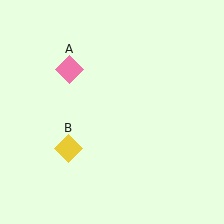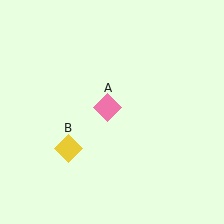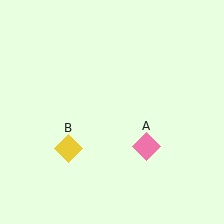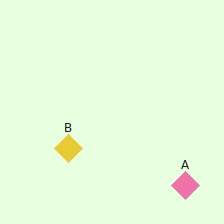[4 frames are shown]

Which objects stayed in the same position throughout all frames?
Yellow diamond (object B) remained stationary.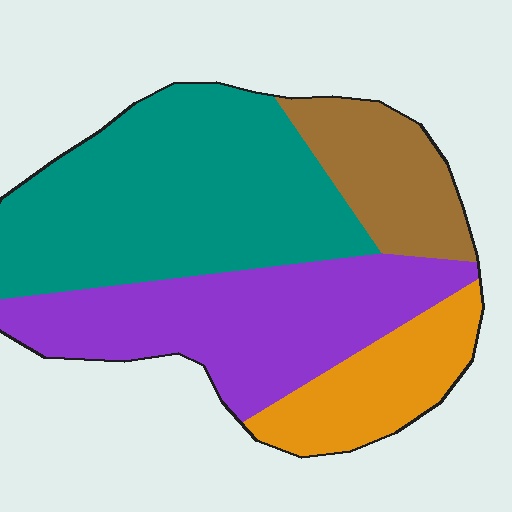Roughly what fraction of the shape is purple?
Purple takes up about one third (1/3) of the shape.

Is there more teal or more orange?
Teal.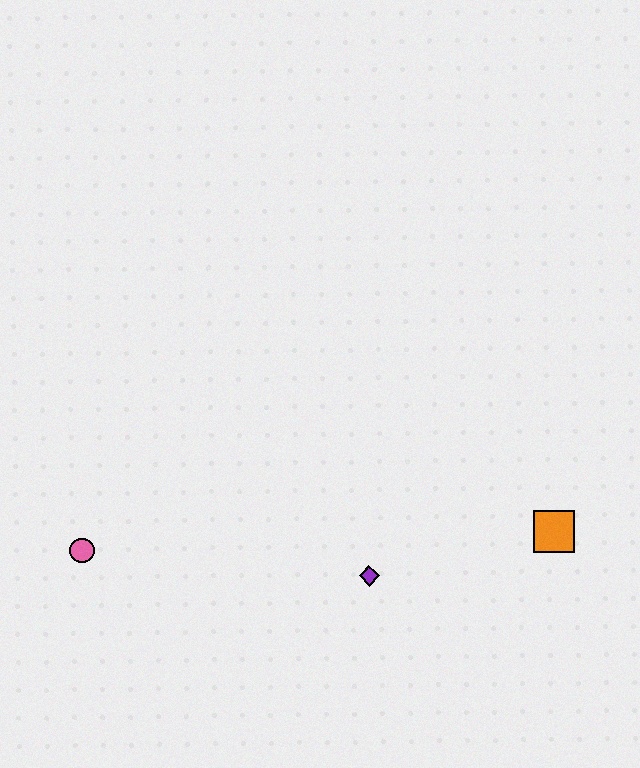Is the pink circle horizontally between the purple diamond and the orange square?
No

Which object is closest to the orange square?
The purple diamond is closest to the orange square.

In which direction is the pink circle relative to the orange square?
The pink circle is to the left of the orange square.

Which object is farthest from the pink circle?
The orange square is farthest from the pink circle.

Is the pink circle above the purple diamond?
Yes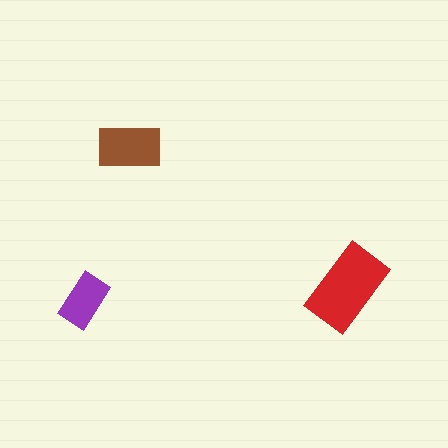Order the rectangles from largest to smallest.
the red one, the brown one, the purple one.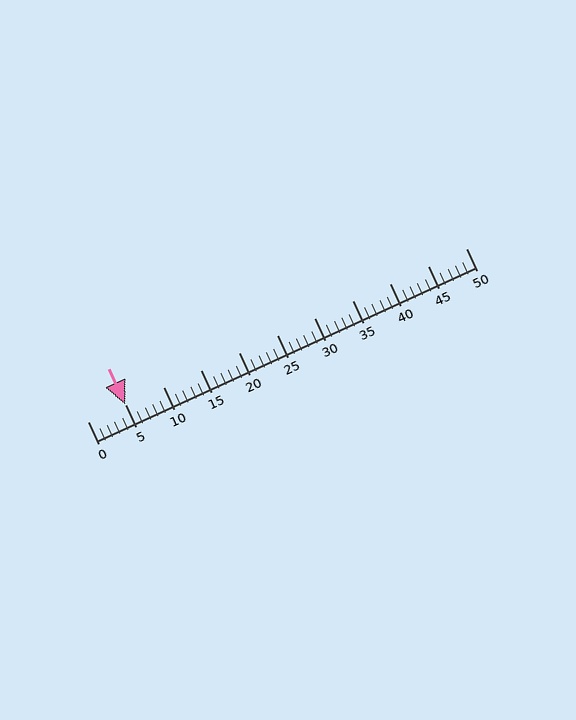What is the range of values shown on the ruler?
The ruler shows values from 0 to 50.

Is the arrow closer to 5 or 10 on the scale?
The arrow is closer to 5.